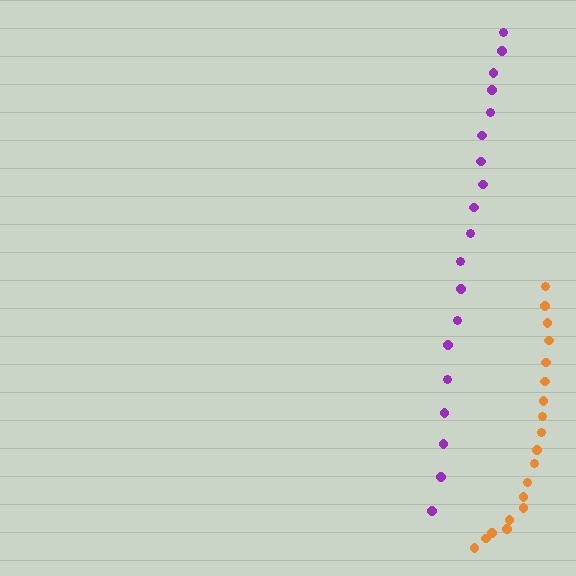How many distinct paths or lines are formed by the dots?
There are 2 distinct paths.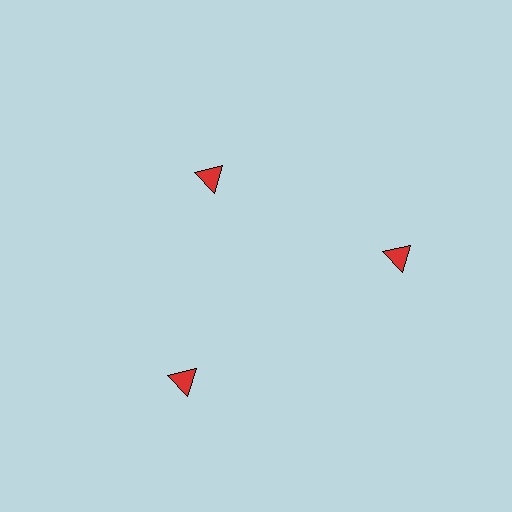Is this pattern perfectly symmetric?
No. The 3 red triangles are arranged in a ring, but one element near the 11 o'clock position is pulled inward toward the center, breaking the 3-fold rotational symmetry.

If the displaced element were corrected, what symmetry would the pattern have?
It would have 3-fold rotational symmetry — the pattern would map onto itself every 120 degrees.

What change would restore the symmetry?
The symmetry would be restored by moving it outward, back onto the ring so that all 3 triangles sit at equal angles and equal distance from the center.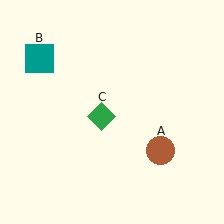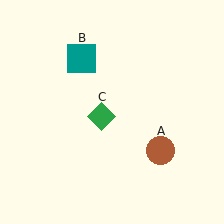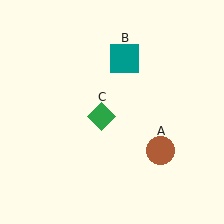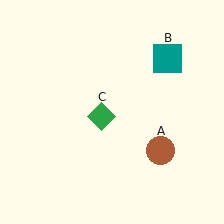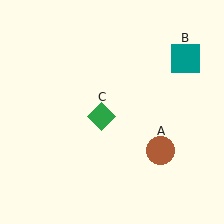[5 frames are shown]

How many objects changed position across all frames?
1 object changed position: teal square (object B).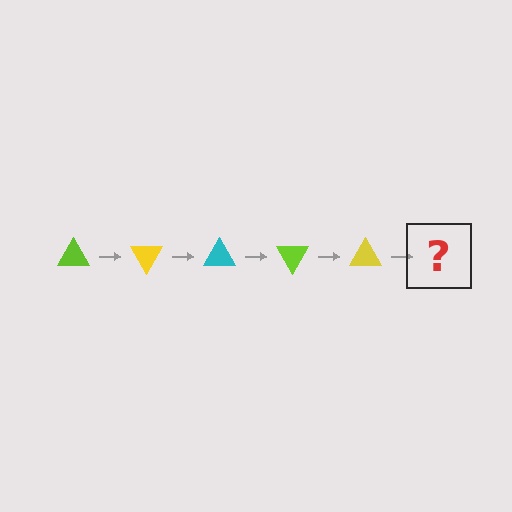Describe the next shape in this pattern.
It should be a cyan triangle, rotated 300 degrees from the start.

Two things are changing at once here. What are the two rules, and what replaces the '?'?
The two rules are that it rotates 60 degrees each step and the color cycles through lime, yellow, and cyan. The '?' should be a cyan triangle, rotated 300 degrees from the start.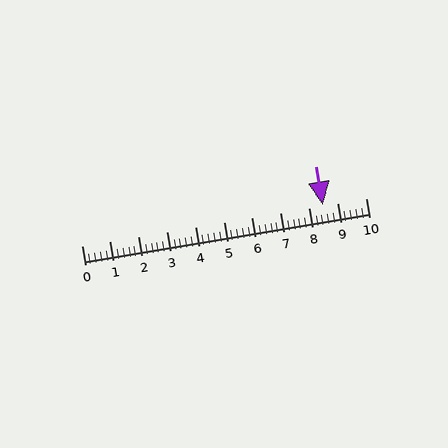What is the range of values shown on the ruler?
The ruler shows values from 0 to 10.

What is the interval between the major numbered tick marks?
The major tick marks are spaced 1 units apart.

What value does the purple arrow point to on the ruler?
The purple arrow points to approximately 8.5.